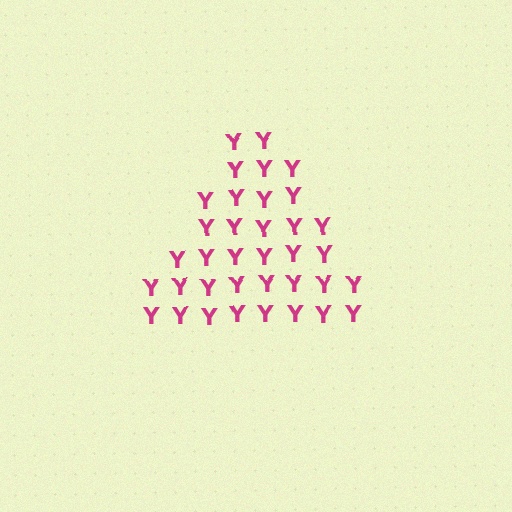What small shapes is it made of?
It is made of small letter Y's.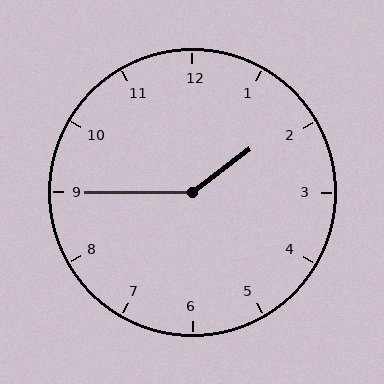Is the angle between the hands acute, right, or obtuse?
It is obtuse.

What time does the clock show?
1:45.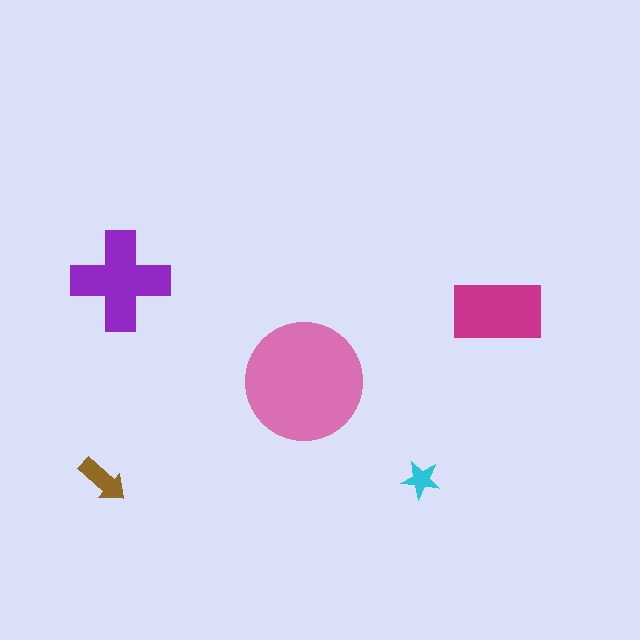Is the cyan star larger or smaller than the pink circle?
Smaller.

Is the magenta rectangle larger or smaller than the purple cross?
Smaller.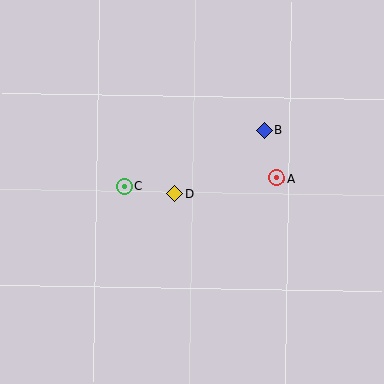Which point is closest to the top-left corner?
Point C is closest to the top-left corner.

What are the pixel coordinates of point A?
Point A is at (277, 178).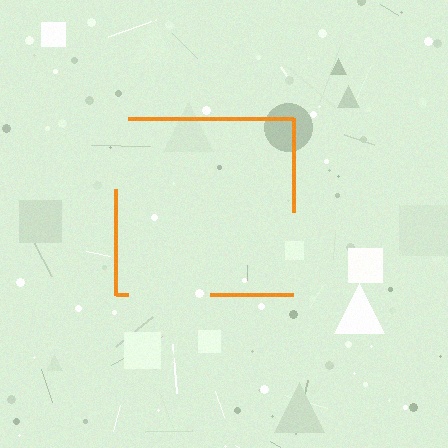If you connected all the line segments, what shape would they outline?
They would outline a square.